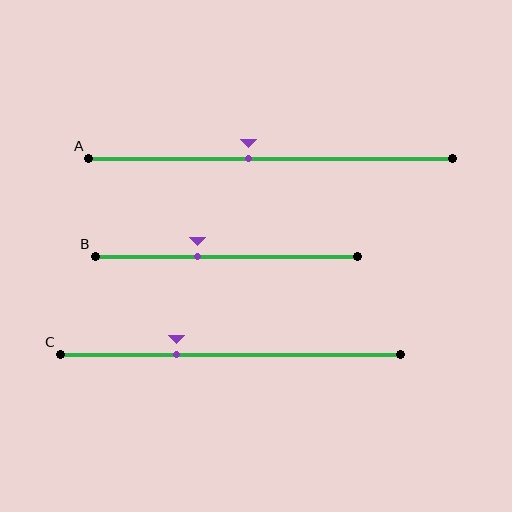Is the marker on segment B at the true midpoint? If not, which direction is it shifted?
No, the marker on segment B is shifted to the left by about 11% of the segment length.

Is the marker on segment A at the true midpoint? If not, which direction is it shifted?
No, the marker on segment A is shifted to the left by about 6% of the segment length.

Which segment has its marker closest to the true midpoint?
Segment A has its marker closest to the true midpoint.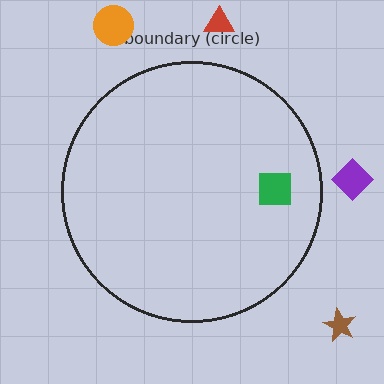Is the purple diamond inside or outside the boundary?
Outside.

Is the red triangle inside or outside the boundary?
Outside.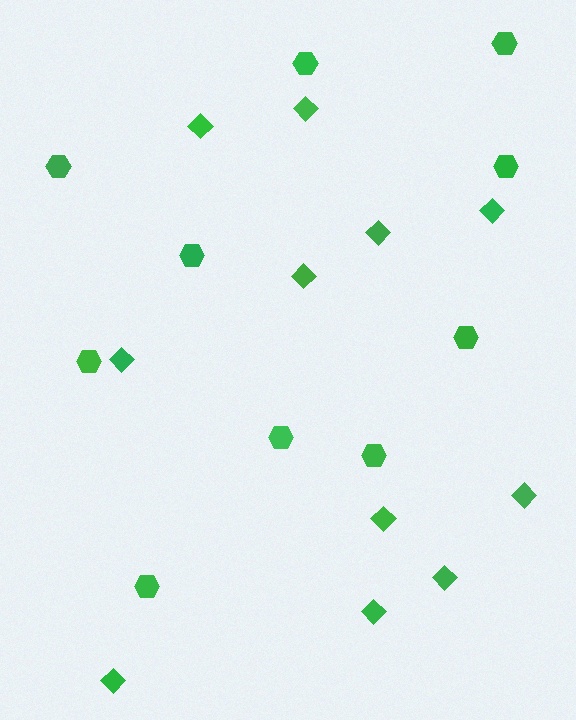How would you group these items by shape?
There are 2 groups: one group of diamonds (11) and one group of hexagons (10).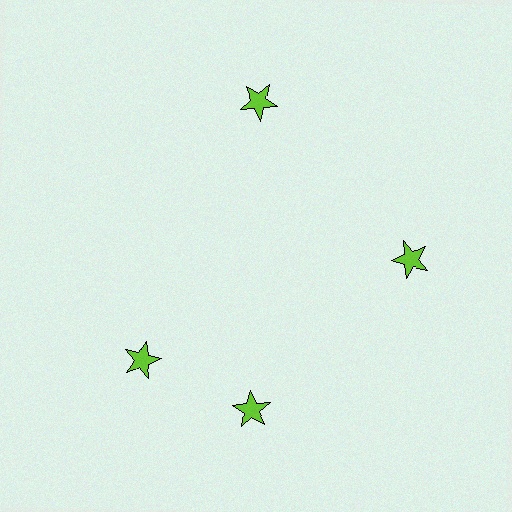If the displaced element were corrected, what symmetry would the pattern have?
It would have 4-fold rotational symmetry — the pattern would map onto itself every 90 degrees.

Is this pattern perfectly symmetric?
No. The 4 lime stars are arranged in a ring, but one element near the 9 o'clock position is rotated out of alignment along the ring, breaking the 4-fold rotational symmetry.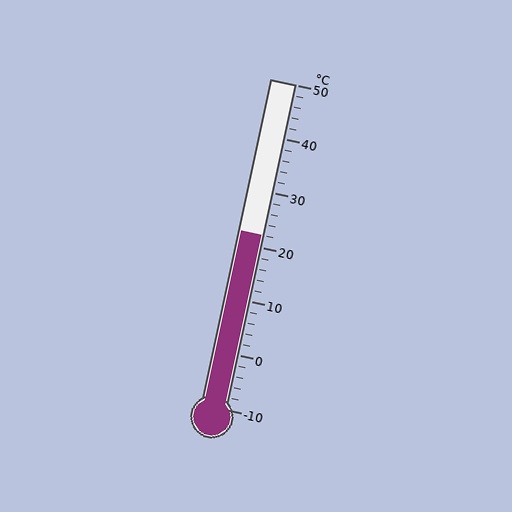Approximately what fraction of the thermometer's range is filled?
The thermometer is filled to approximately 55% of its range.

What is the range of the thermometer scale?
The thermometer scale ranges from -10°C to 50°C.